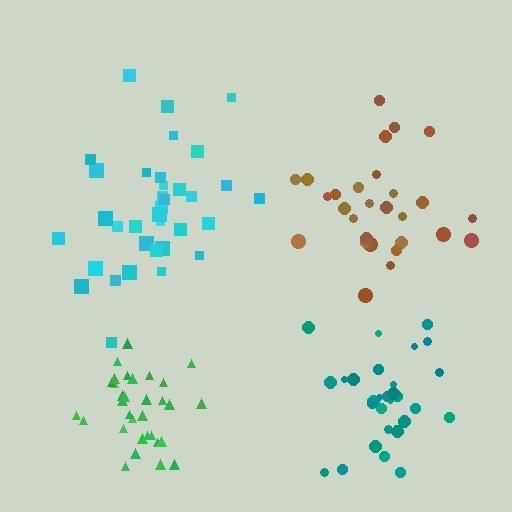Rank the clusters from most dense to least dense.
green, brown, teal, cyan.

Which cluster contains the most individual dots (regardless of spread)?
Cyan (35).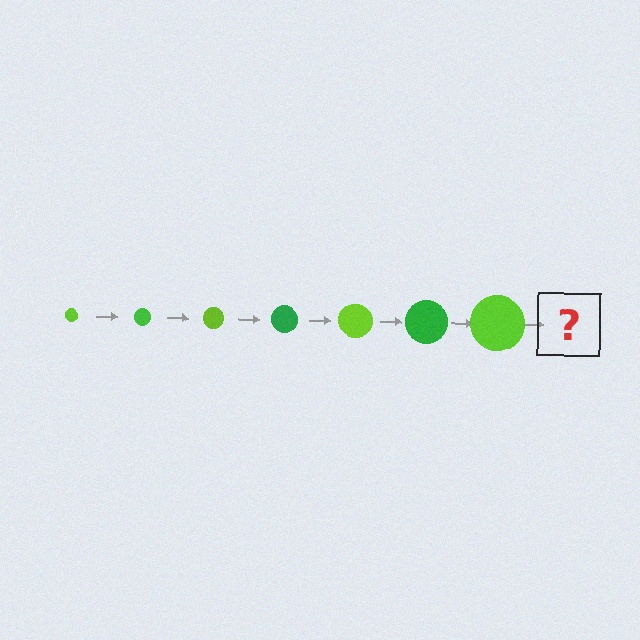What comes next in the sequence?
The next element should be a green circle, larger than the previous one.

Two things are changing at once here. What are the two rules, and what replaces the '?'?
The two rules are that the circle grows larger each step and the color cycles through lime and green. The '?' should be a green circle, larger than the previous one.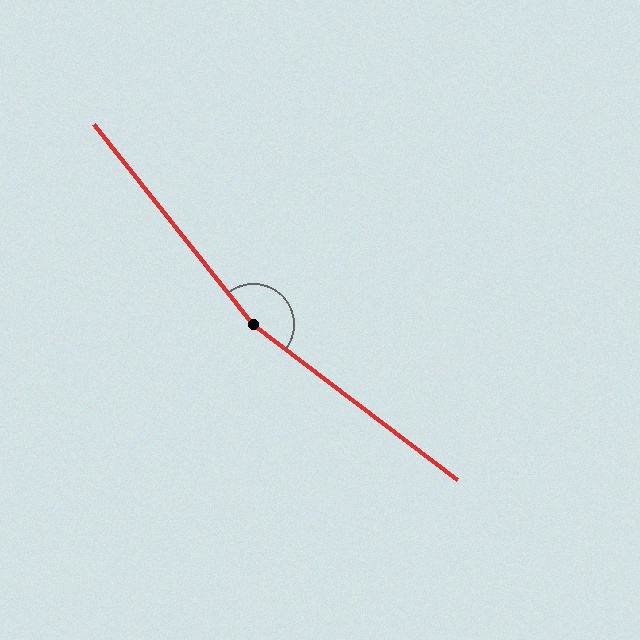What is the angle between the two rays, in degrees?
Approximately 166 degrees.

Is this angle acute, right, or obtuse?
It is obtuse.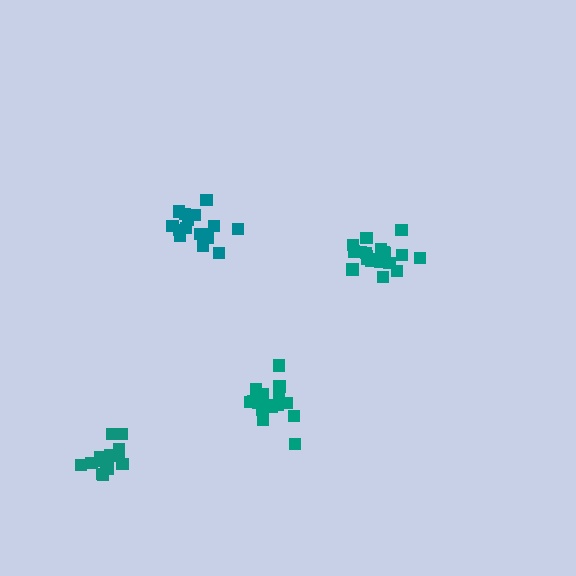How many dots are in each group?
Group 1: 16 dots, Group 2: 16 dots, Group 3: 21 dots, Group 4: 20 dots (73 total).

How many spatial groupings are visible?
There are 4 spatial groupings.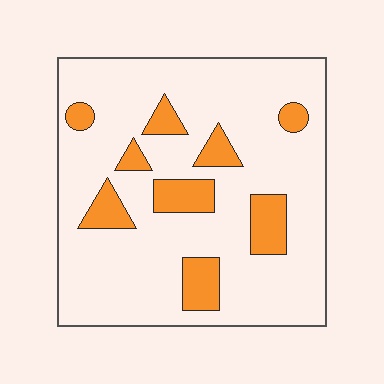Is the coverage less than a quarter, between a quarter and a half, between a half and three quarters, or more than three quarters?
Less than a quarter.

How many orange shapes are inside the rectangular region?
9.